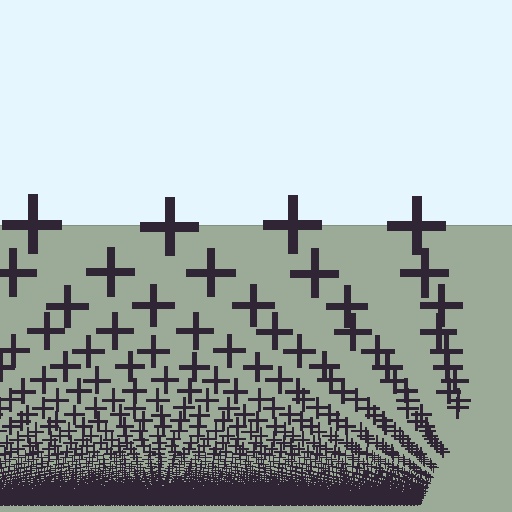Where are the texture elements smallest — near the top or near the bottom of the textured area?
Near the bottom.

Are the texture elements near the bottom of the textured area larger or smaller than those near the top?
Smaller. The gradient is inverted — elements near the bottom are smaller and denser.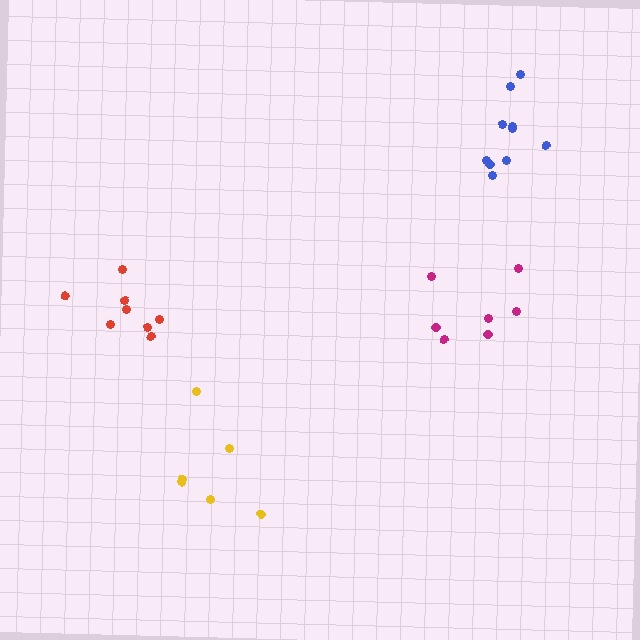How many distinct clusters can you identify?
There are 4 distinct clusters.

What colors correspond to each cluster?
The clusters are colored: blue, red, magenta, yellow.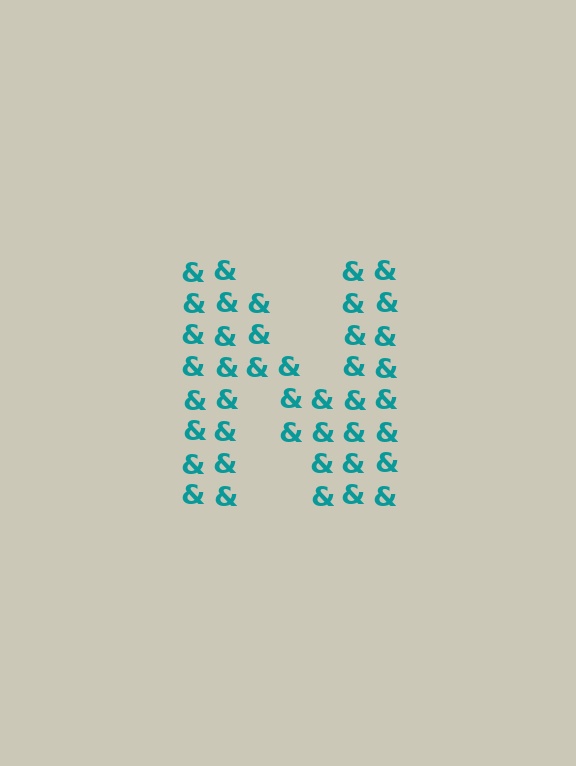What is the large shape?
The large shape is the letter N.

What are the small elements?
The small elements are ampersands.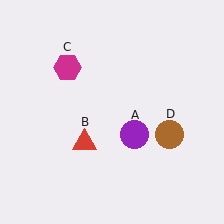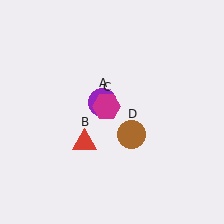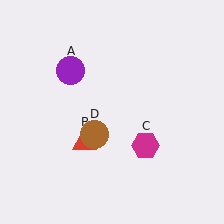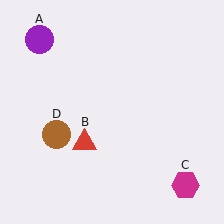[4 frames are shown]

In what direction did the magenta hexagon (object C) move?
The magenta hexagon (object C) moved down and to the right.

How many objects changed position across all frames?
3 objects changed position: purple circle (object A), magenta hexagon (object C), brown circle (object D).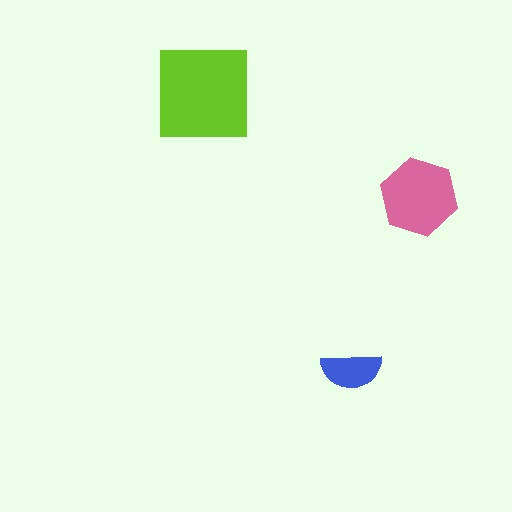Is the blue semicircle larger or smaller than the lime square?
Smaller.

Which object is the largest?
The lime square.